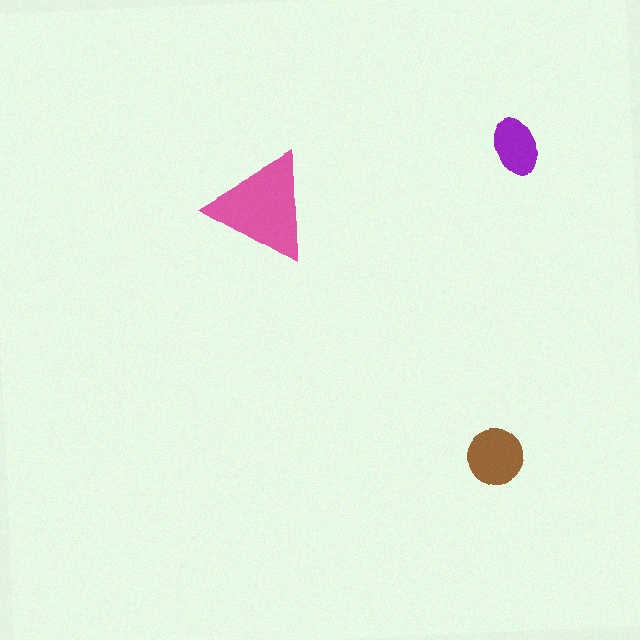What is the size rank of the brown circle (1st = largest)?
2nd.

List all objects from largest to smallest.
The pink triangle, the brown circle, the purple ellipse.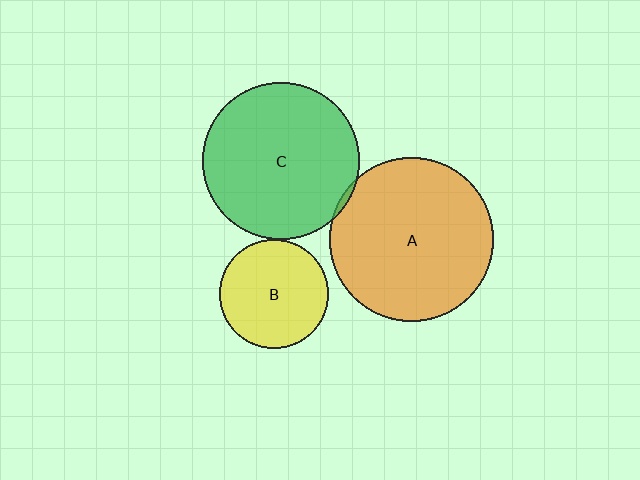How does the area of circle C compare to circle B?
Approximately 2.1 times.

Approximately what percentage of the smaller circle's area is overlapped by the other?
Approximately 5%.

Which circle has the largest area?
Circle A (orange).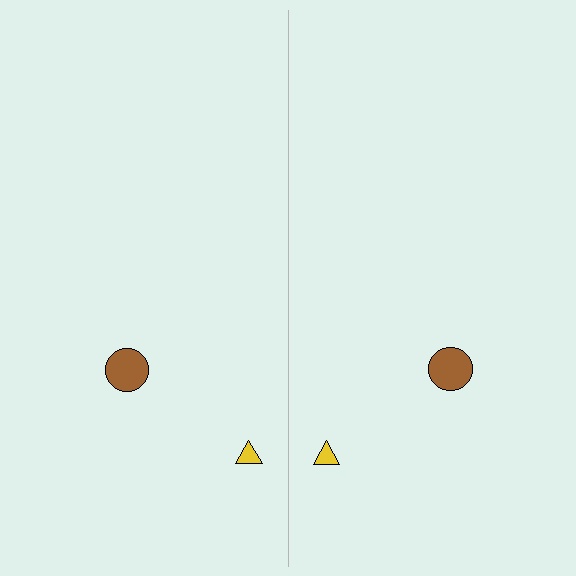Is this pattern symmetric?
Yes, this pattern has bilateral (reflection) symmetry.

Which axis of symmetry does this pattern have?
The pattern has a vertical axis of symmetry running through the center of the image.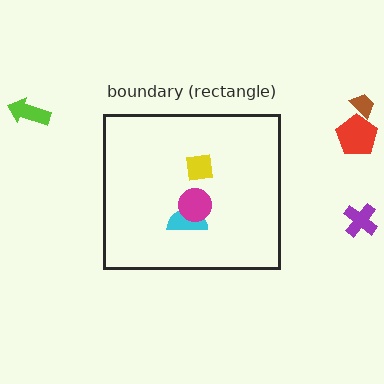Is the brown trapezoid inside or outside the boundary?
Outside.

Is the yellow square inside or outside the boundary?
Inside.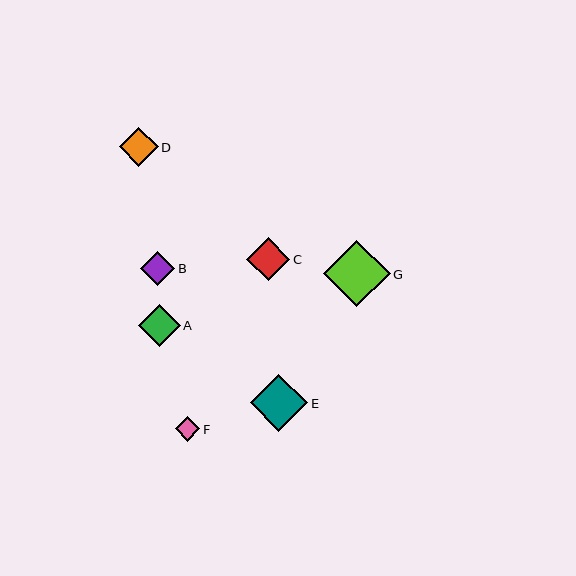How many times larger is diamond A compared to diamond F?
Diamond A is approximately 1.7 times the size of diamond F.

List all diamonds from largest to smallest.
From largest to smallest: G, E, C, A, D, B, F.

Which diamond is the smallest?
Diamond F is the smallest with a size of approximately 25 pixels.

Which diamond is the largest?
Diamond G is the largest with a size of approximately 67 pixels.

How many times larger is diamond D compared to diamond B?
Diamond D is approximately 1.1 times the size of diamond B.